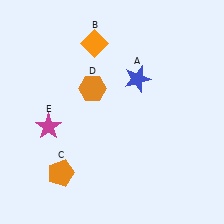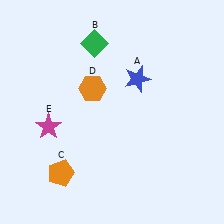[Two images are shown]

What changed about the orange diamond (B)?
In Image 1, B is orange. In Image 2, it changed to green.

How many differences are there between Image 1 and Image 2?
There is 1 difference between the two images.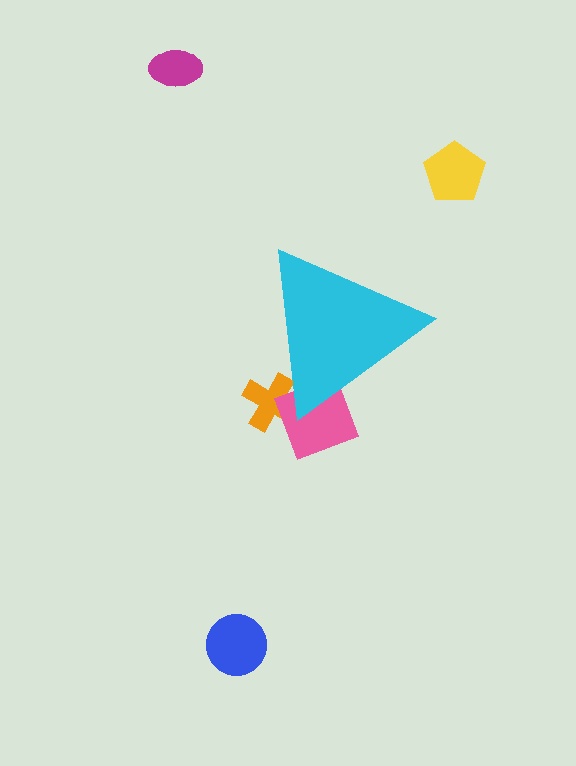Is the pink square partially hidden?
Yes, the pink square is partially hidden behind the cyan triangle.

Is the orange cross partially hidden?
Yes, the orange cross is partially hidden behind the cyan triangle.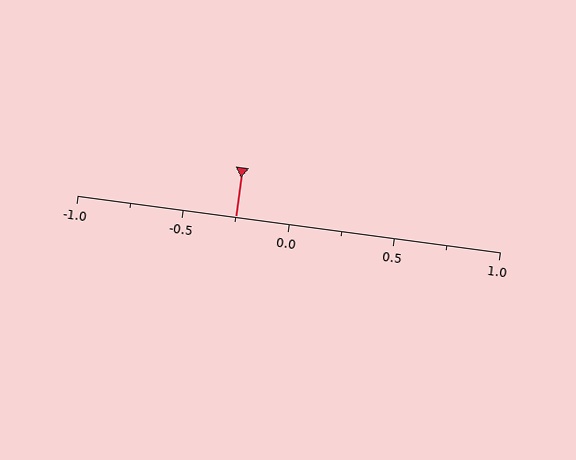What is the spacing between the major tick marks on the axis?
The major ticks are spaced 0.5 apart.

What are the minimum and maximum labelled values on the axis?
The axis runs from -1.0 to 1.0.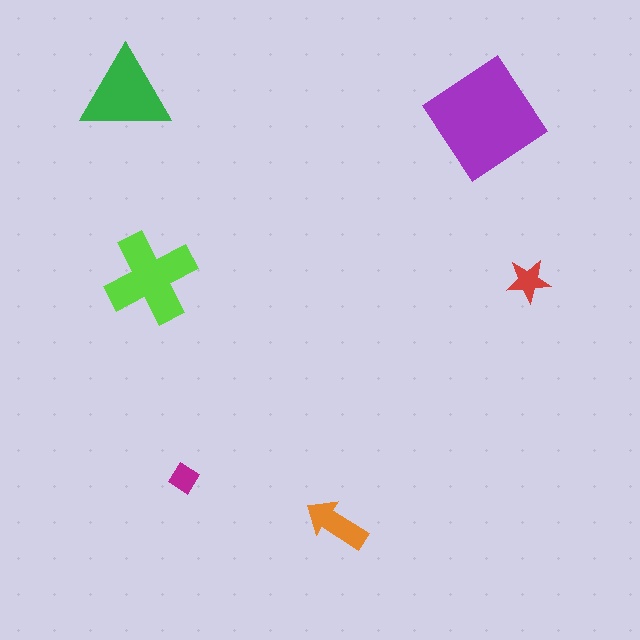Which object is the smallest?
The magenta diamond.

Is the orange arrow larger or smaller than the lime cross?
Smaller.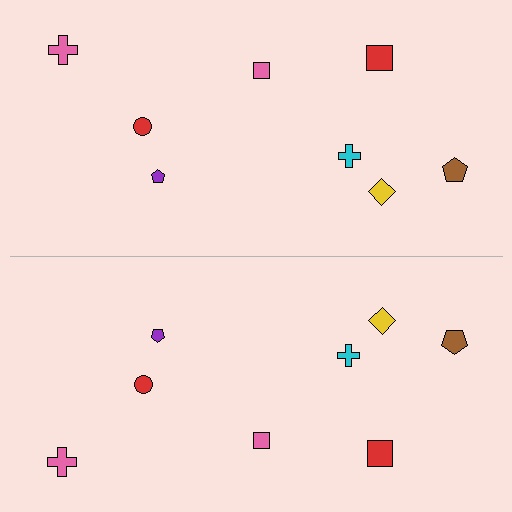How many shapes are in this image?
There are 16 shapes in this image.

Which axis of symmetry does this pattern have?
The pattern has a horizontal axis of symmetry running through the center of the image.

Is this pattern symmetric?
Yes, this pattern has bilateral (reflection) symmetry.